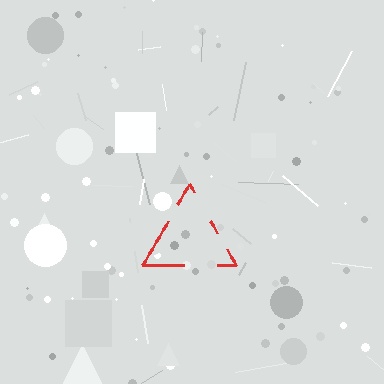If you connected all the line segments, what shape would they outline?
They would outline a triangle.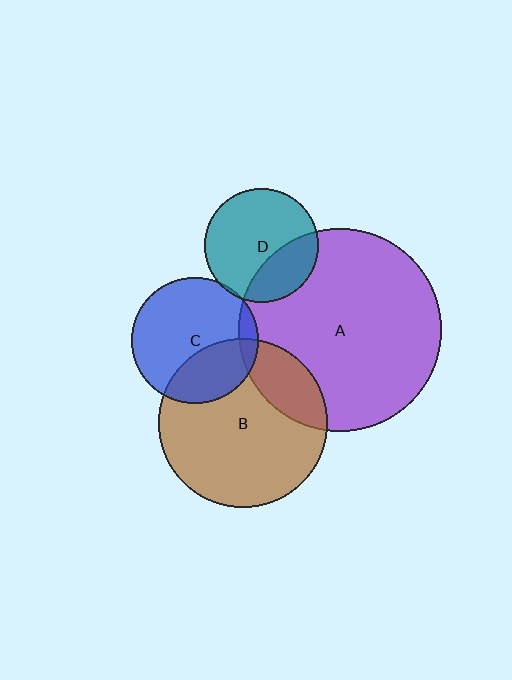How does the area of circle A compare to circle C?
Approximately 2.6 times.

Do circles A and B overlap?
Yes.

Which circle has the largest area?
Circle A (purple).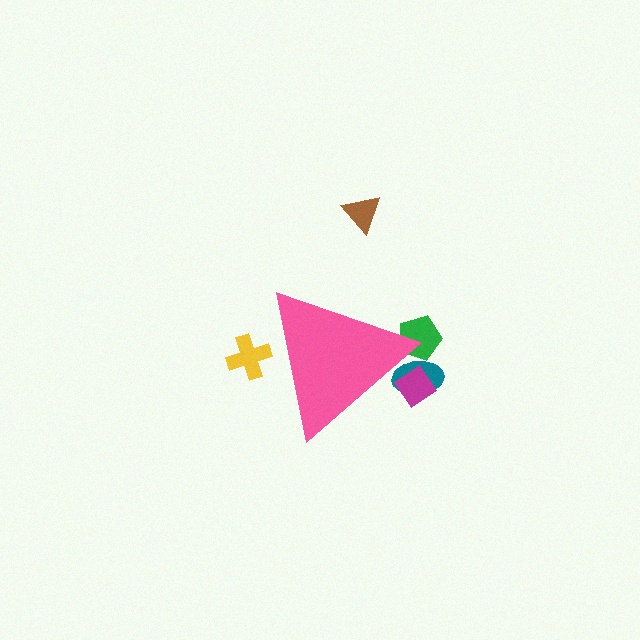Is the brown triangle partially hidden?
No, the brown triangle is fully visible.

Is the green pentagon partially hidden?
Yes, the green pentagon is partially hidden behind the pink triangle.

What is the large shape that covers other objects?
A pink triangle.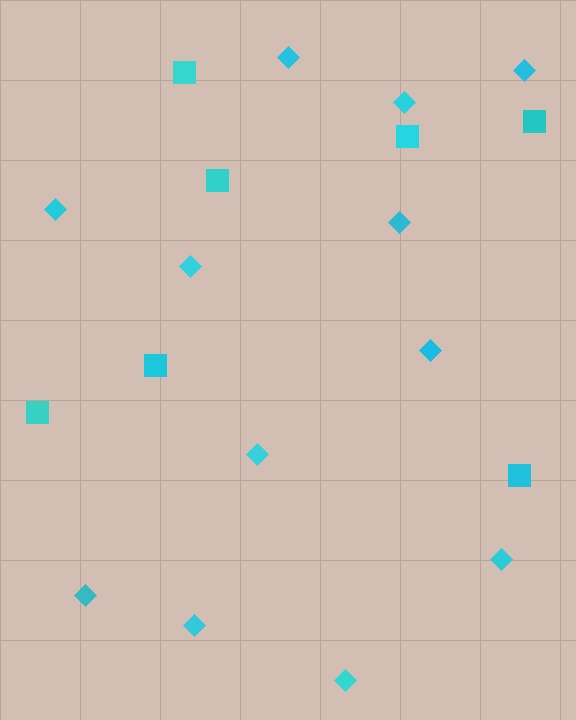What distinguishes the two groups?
There are 2 groups: one group of squares (7) and one group of diamonds (12).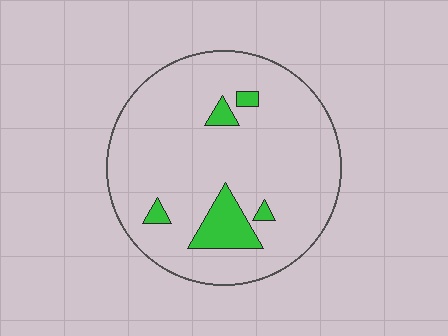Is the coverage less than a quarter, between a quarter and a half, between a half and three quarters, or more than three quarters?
Less than a quarter.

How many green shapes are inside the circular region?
5.